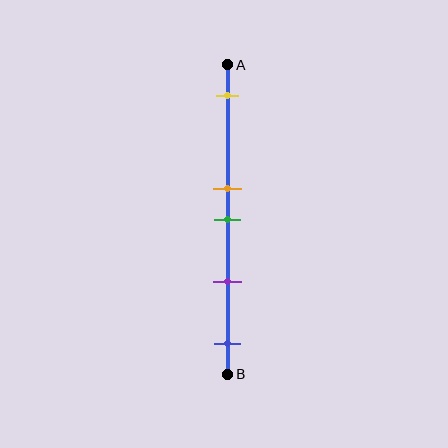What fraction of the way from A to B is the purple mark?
The purple mark is approximately 70% (0.7) of the way from A to B.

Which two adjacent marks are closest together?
The orange and green marks are the closest adjacent pair.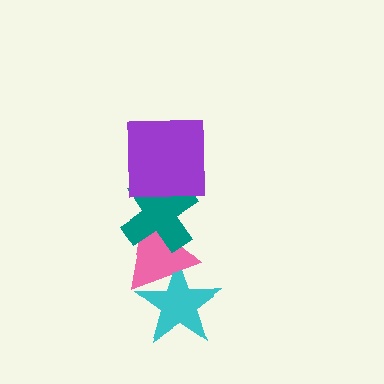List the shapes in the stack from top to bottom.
From top to bottom: the purple square, the teal cross, the pink triangle, the cyan star.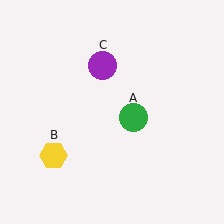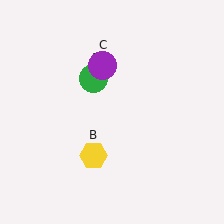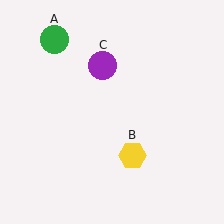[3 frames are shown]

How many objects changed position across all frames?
2 objects changed position: green circle (object A), yellow hexagon (object B).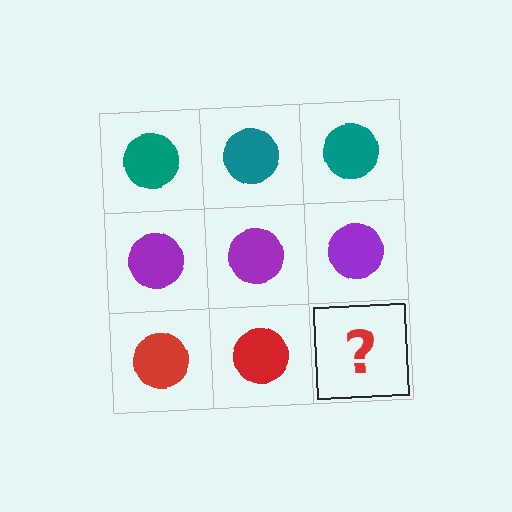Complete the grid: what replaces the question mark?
The question mark should be replaced with a red circle.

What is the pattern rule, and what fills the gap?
The rule is that each row has a consistent color. The gap should be filled with a red circle.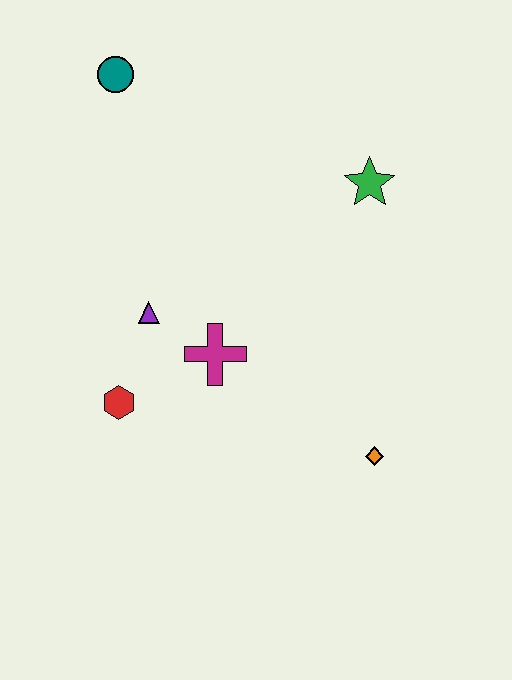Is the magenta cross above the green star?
No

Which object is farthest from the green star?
The red hexagon is farthest from the green star.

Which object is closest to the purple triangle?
The magenta cross is closest to the purple triangle.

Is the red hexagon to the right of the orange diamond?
No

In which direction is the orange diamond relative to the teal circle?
The orange diamond is below the teal circle.